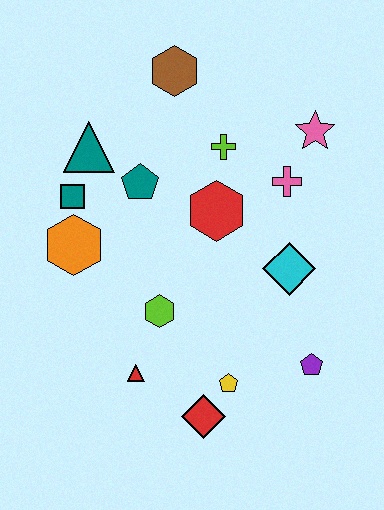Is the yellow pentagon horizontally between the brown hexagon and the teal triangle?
No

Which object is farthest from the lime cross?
The red diamond is farthest from the lime cross.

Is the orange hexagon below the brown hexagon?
Yes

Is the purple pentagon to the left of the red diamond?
No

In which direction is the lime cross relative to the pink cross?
The lime cross is to the left of the pink cross.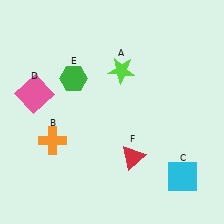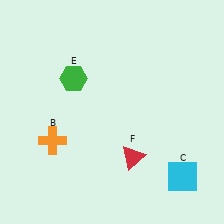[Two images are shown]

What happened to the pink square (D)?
The pink square (D) was removed in Image 2. It was in the top-left area of Image 1.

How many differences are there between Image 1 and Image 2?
There are 2 differences between the two images.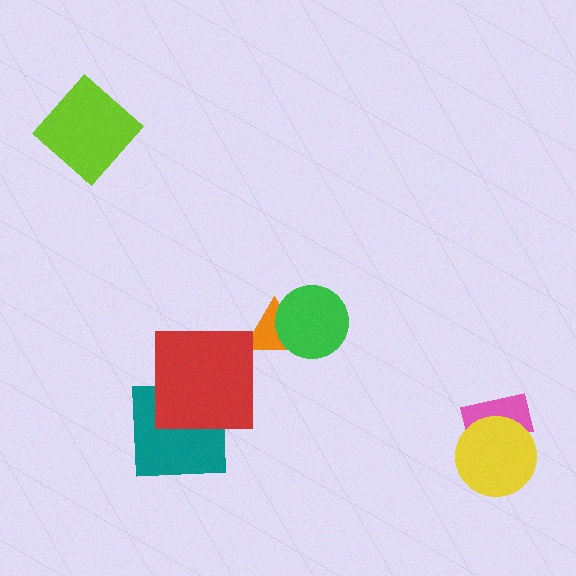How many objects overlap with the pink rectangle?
1 object overlaps with the pink rectangle.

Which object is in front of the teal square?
The red square is in front of the teal square.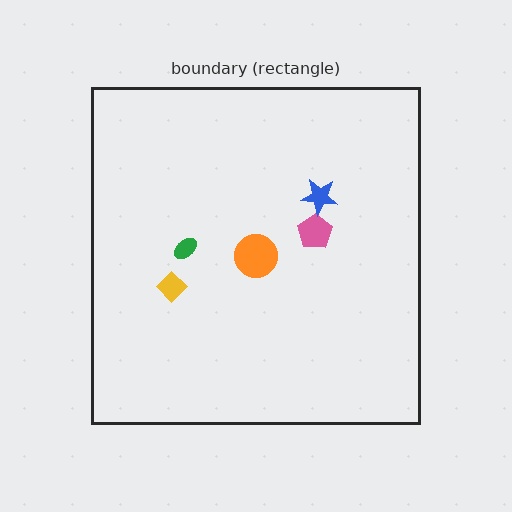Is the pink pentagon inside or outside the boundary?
Inside.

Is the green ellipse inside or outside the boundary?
Inside.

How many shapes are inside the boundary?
5 inside, 0 outside.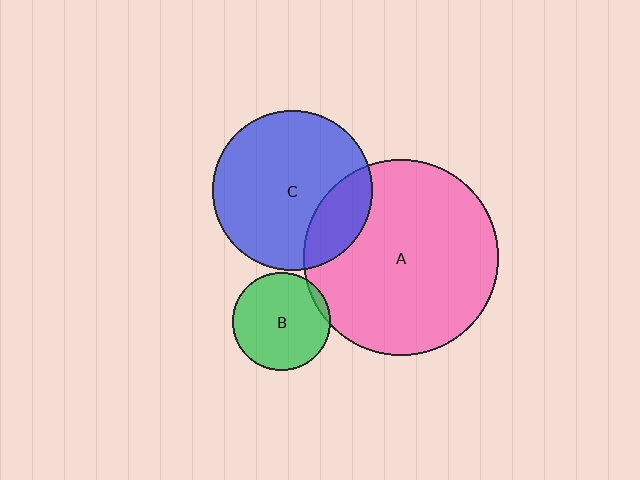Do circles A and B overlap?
Yes.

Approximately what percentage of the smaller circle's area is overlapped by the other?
Approximately 5%.